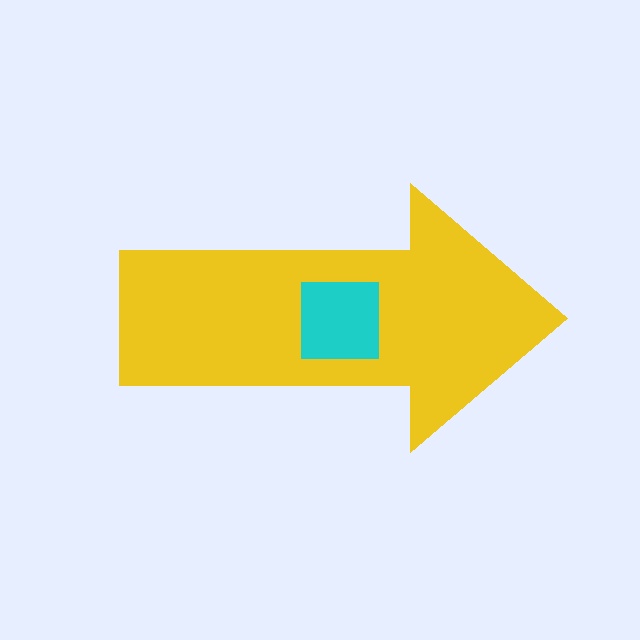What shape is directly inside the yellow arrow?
The cyan square.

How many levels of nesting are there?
2.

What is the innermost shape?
The cyan square.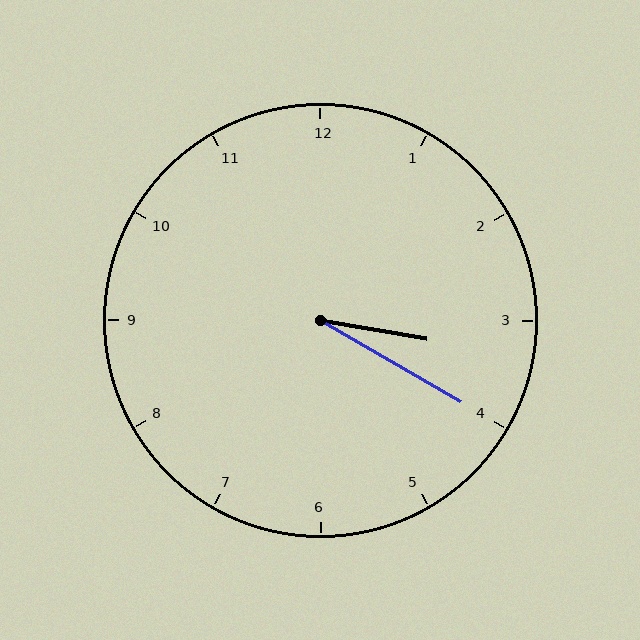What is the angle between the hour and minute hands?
Approximately 20 degrees.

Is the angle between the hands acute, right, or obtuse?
It is acute.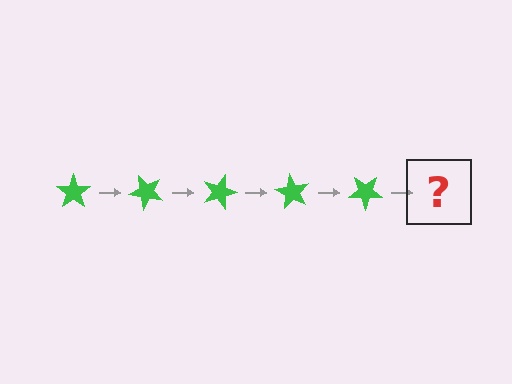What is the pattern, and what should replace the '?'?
The pattern is that the star rotates 45 degrees each step. The '?' should be a green star rotated 225 degrees.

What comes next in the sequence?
The next element should be a green star rotated 225 degrees.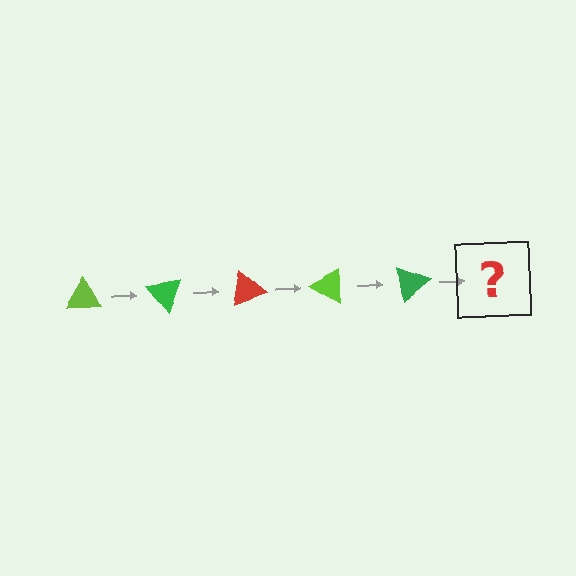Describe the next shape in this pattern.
It should be a red triangle, rotated 250 degrees from the start.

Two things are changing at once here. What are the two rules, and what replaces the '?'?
The two rules are that it rotates 50 degrees each step and the color cycles through lime, green, and red. The '?' should be a red triangle, rotated 250 degrees from the start.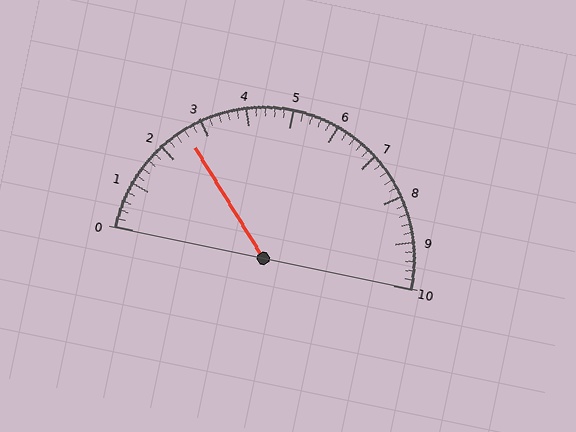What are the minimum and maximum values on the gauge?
The gauge ranges from 0 to 10.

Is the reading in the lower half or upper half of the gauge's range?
The reading is in the lower half of the range (0 to 10).